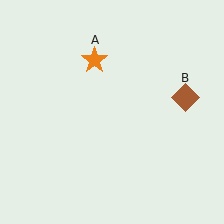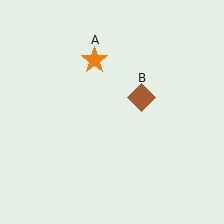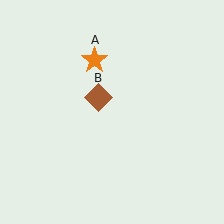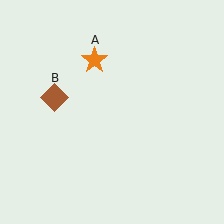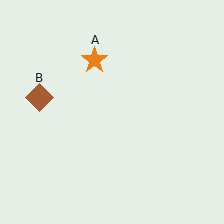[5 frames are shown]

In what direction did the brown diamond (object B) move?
The brown diamond (object B) moved left.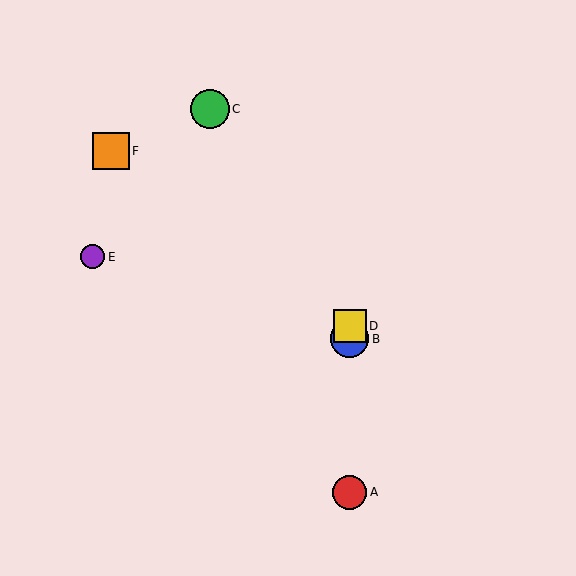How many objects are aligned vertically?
3 objects (A, B, D) are aligned vertically.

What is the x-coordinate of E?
Object E is at x≈93.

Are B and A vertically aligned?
Yes, both are at x≈350.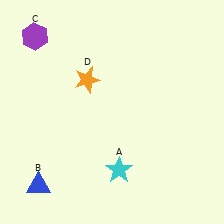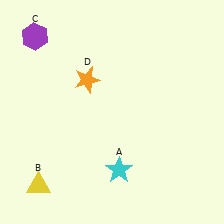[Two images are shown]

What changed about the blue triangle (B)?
In Image 1, B is blue. In Image 2, it changed to yellow.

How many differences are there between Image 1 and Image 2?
There is 1 difference between the two images.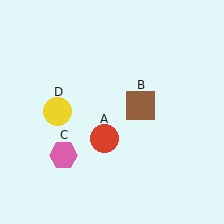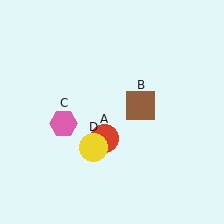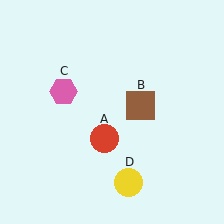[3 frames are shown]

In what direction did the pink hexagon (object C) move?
The pink hexagon (object C) moved up.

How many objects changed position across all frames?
2 objects changed position: pink hexagon (object C), yellow circle (object D).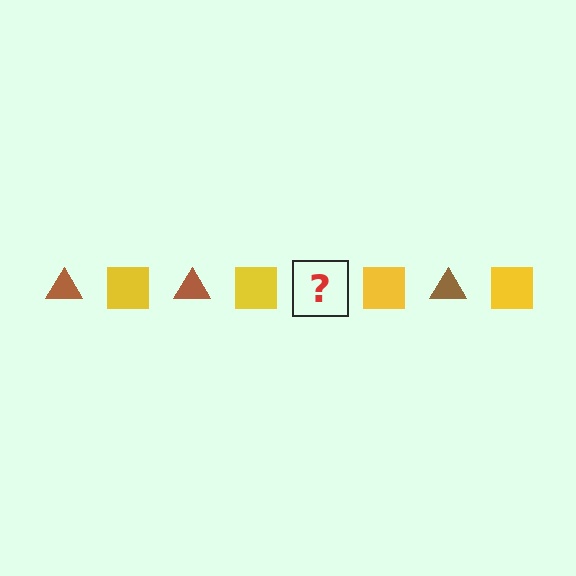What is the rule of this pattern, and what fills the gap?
The rule is that the pattern alternates between brown triangle and yellow square. The gap should be filled with a brown triangle.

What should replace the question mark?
The question mark should be replaced with a brown triangle.